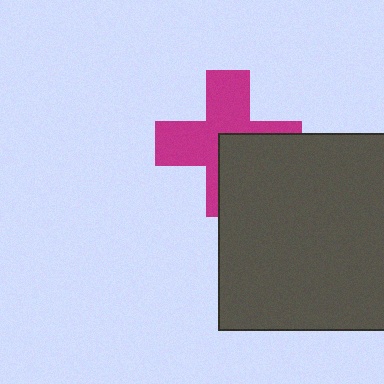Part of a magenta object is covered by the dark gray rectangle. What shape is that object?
It is a cross.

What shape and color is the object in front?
The object in front is a dark gray rectangle.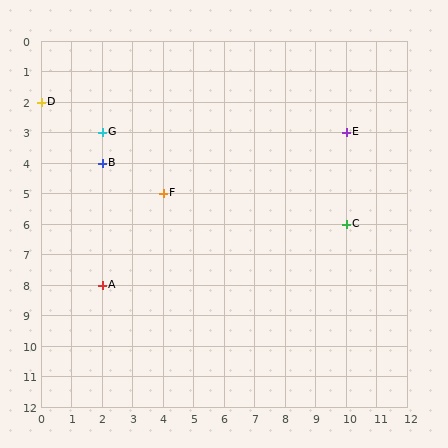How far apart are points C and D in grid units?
Points C and D are 10 columns and 4 rows apart (about 10.8 grid units diagonally).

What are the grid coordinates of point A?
Point A is at grid coordinates (2, 8).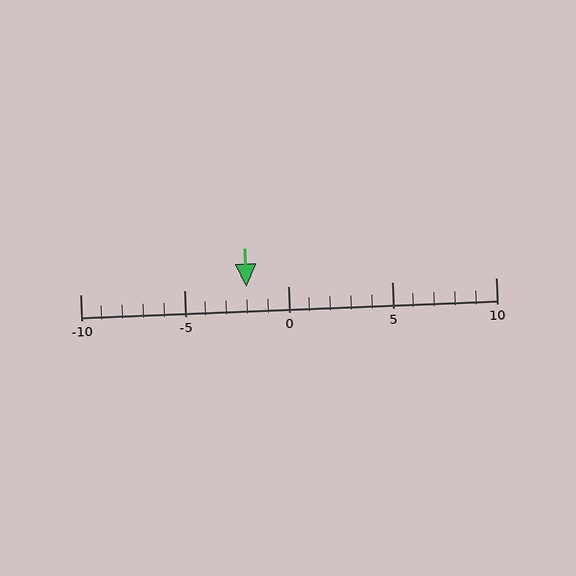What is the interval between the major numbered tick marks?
The major tick marks are spaced 5 units apart.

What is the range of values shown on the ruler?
The ruler shows values from -10 to 10.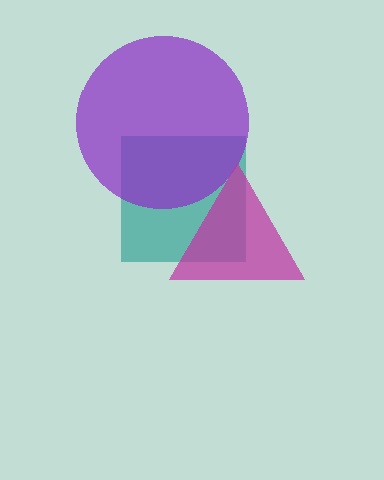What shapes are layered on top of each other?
The layered shapes are: a teal square, a purple circle, a magenta triangle.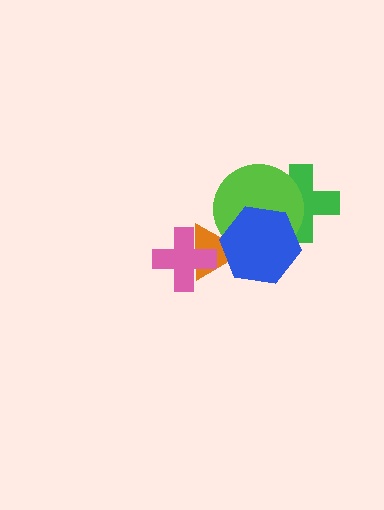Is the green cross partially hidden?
Yes, it is partially covered by another shape.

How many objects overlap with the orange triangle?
3 objects overlap with the orange triangle.